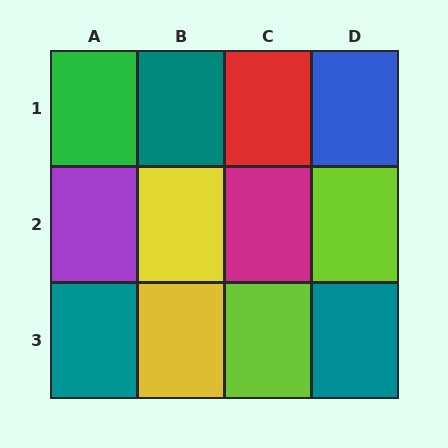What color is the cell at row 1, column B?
Teal.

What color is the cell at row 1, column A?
Green.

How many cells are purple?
1 cell is purple.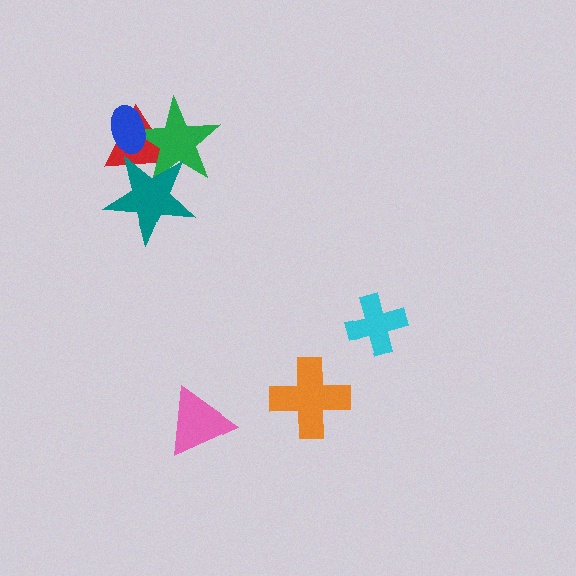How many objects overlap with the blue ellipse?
2 objects overlap with the blue ellipse.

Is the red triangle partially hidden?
Yes, it is partially covered by another shape.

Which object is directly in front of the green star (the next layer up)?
The teal star is directly in front of the green star.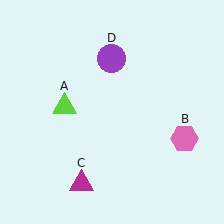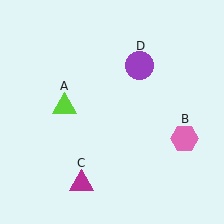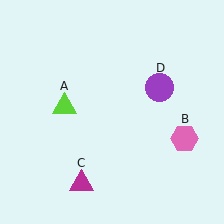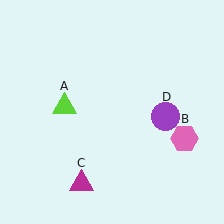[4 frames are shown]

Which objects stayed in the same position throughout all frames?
Lime triangle (object A) and pink hexagon (object B) and magenta triangle (object C) remained stationary.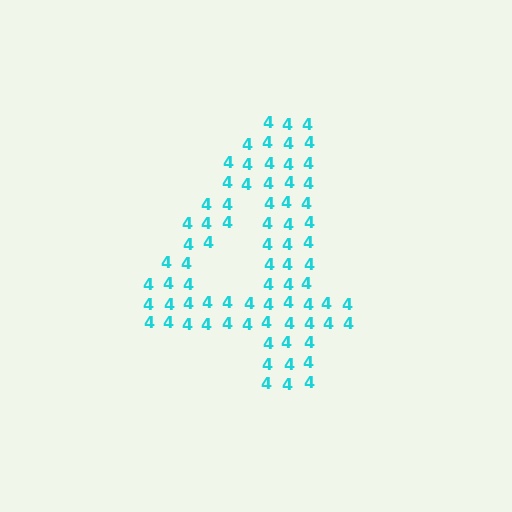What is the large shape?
The large shape is the digit 4.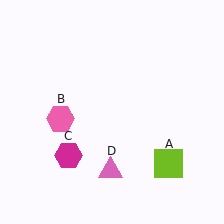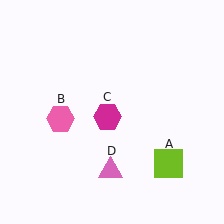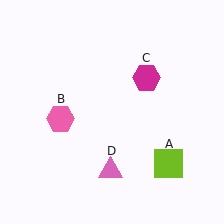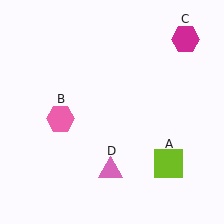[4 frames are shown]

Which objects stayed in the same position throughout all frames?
Lime square (object A) and pink hexagon (object B) and pink triangle (object D) remained stationary.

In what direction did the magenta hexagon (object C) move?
The magenta hexagon (object C) moved up and to the right.